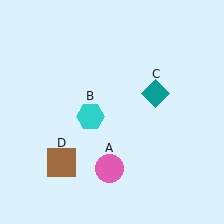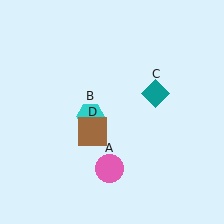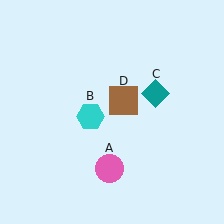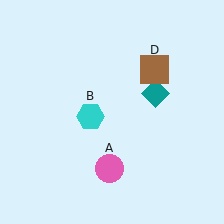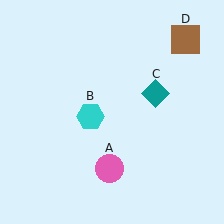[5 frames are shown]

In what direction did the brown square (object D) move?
The brown square (object D) moved up and to the right.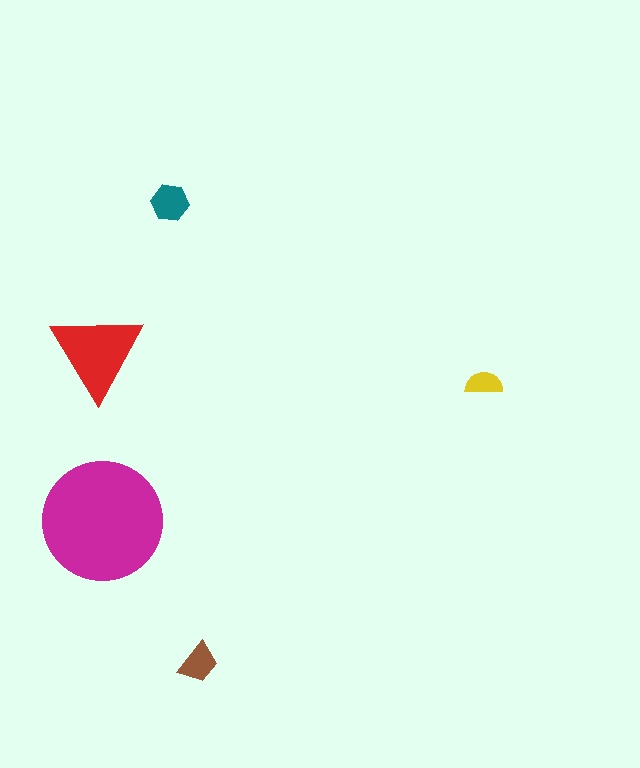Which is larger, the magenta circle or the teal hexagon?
The magenta circle.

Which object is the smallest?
The yellow semicircle.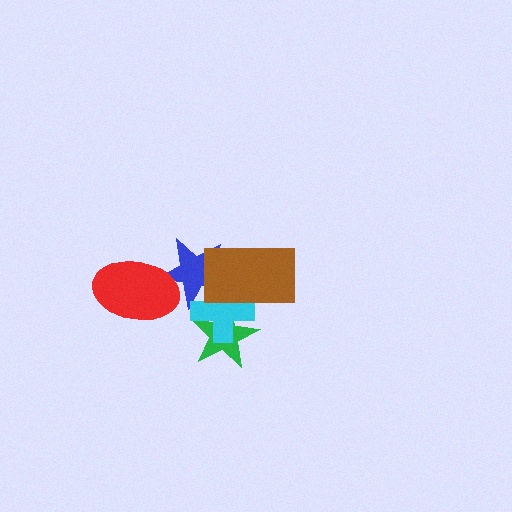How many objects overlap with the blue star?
3 objects overlap with the blue star.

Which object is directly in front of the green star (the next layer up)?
The cyan cross is directly in front of the green star.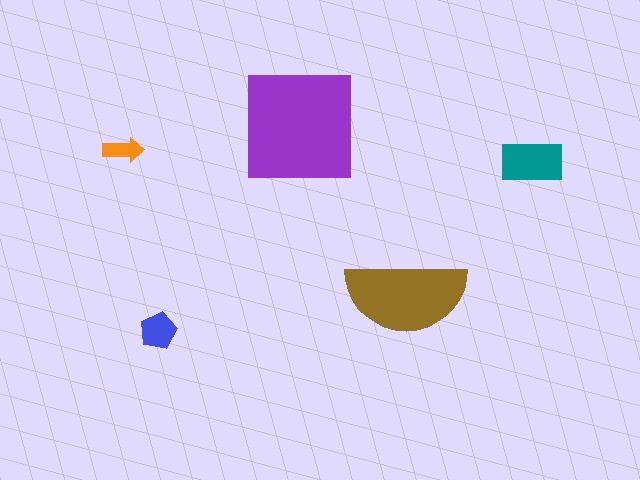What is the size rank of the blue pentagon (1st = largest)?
4th.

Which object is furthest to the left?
The orange arrow is leftmost.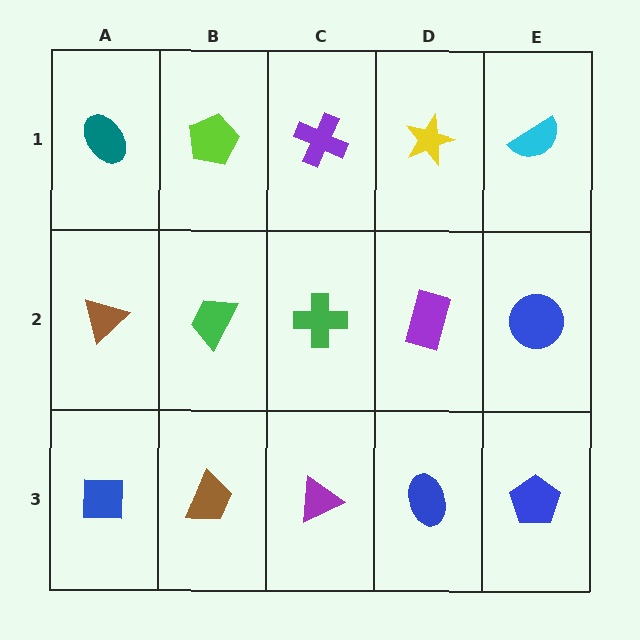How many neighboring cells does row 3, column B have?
3.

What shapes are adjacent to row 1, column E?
A blue circle (row 2, column E), a yellow star (row 1, column D).